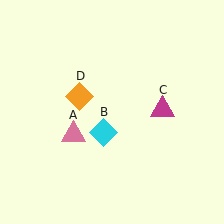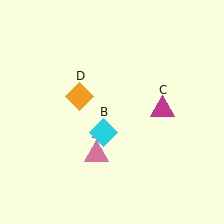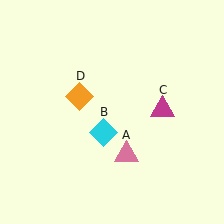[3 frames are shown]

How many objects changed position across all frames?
1 object changed position: pink triangle (object A).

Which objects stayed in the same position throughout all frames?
Cyan diamond (object B) and magenta triangle (object C) and orange diamond (object D) remained stationary.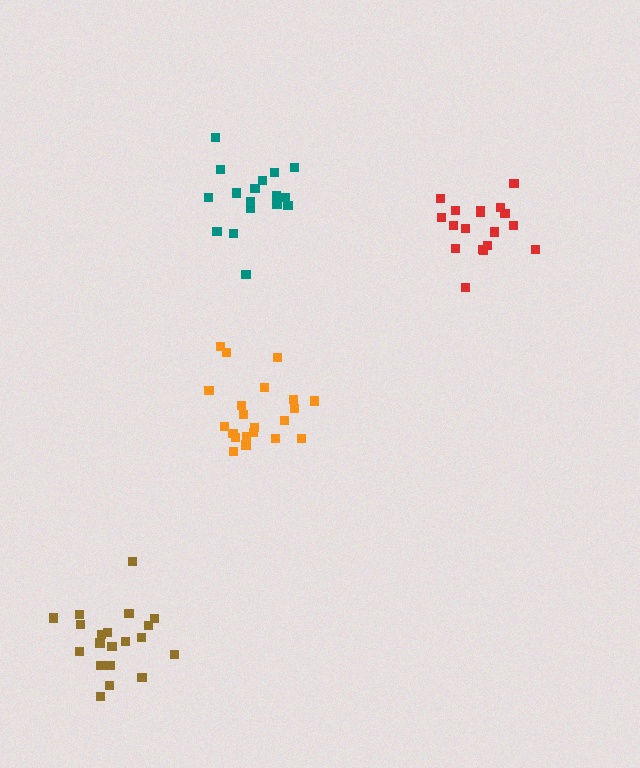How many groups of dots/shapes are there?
There are 4 groups.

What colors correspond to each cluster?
The clusters are colored: orange, teal, brown, red.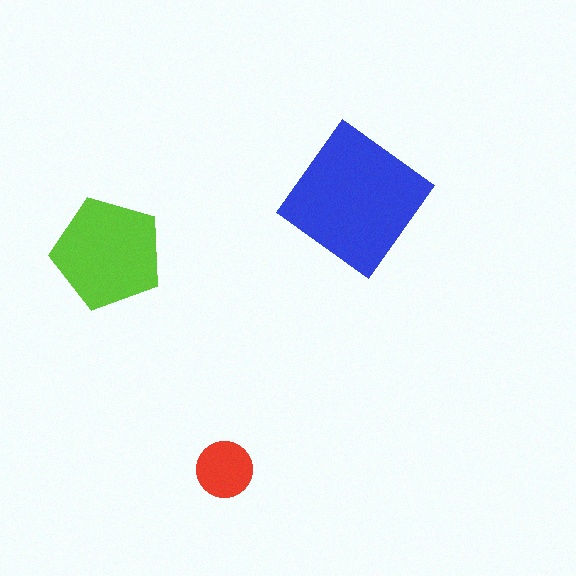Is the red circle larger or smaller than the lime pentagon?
Smaller.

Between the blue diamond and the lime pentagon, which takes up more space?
The blue diamond.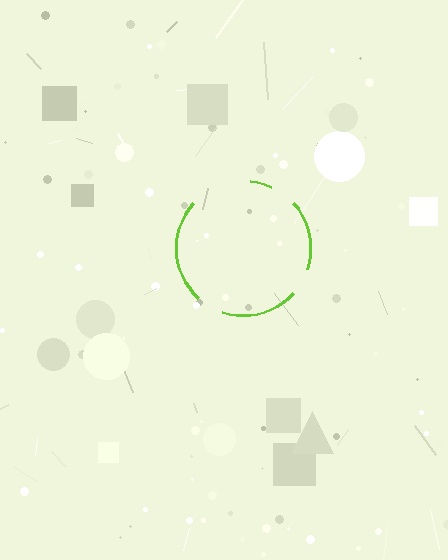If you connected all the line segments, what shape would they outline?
They would outline a circle.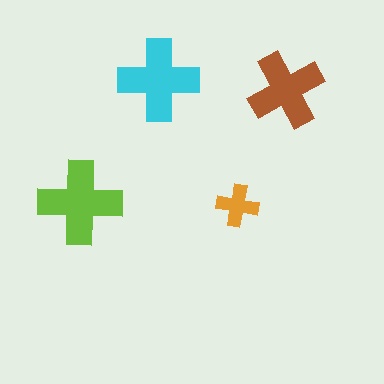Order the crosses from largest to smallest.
the lime one, the cyan one, the brown one, the orange one.